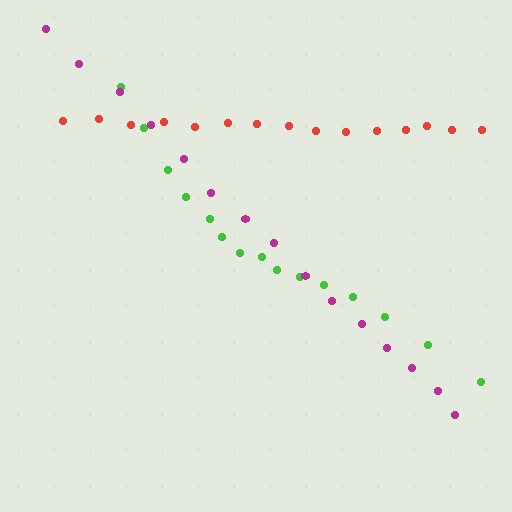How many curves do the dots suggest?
There are 3 distinct paths.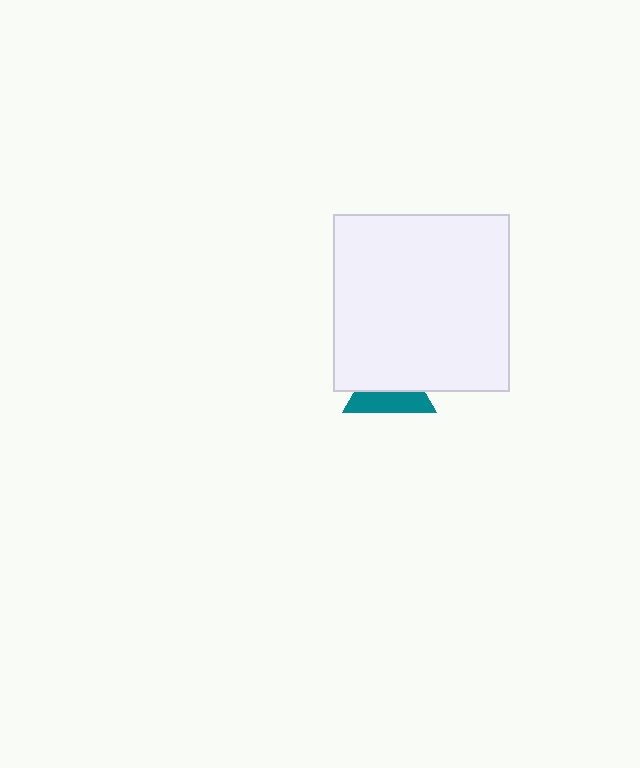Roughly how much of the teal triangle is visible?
About half of it is visible (roughly 46%).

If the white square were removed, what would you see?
You would see the complete teal triangle.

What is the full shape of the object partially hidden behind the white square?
The partially hidden object is a teal triangle.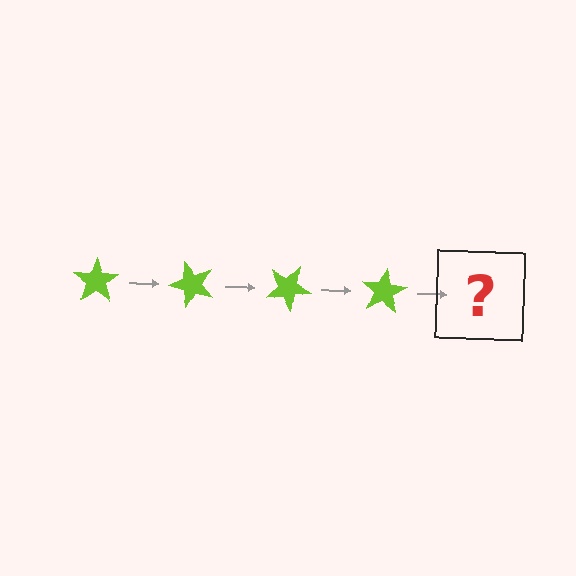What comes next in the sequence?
The next element should be a lime star rotated 200 degrees.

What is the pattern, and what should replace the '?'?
The pattern is that the star rotates 50 degrees each step. The '?' should be a lime star rotated 200 degrees.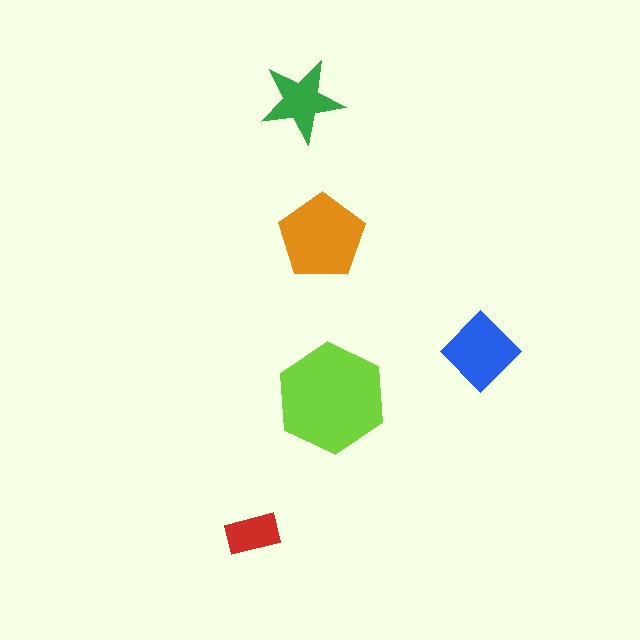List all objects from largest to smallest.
The lime hexagon, the orange pentagon, the blue diamond, the green star, the red rectangle.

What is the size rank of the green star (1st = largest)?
4th.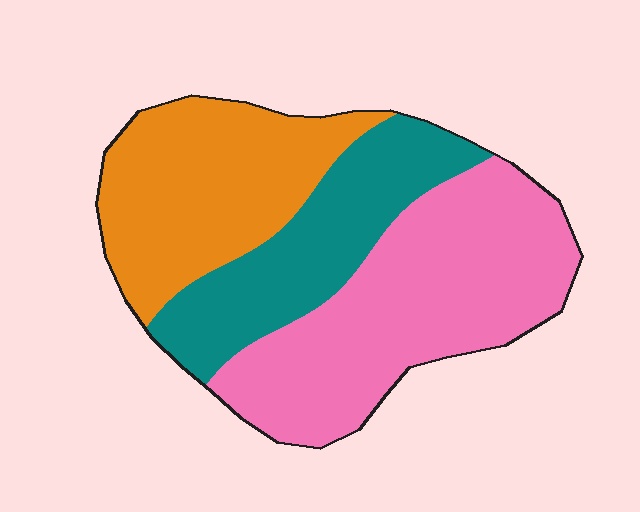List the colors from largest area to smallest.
From largest to smallest: pink, orange, teal.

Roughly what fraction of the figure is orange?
Orange covers 31% of the figure.